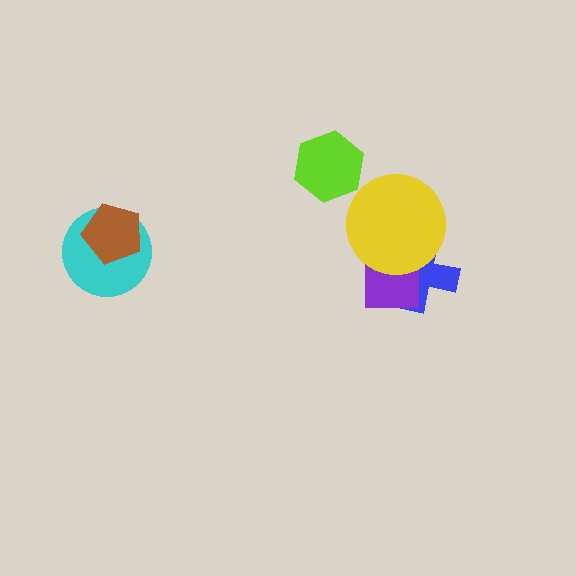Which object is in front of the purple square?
The yellow circle is in front of the purple square.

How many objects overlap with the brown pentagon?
1 object overlaps with the brown pentagon.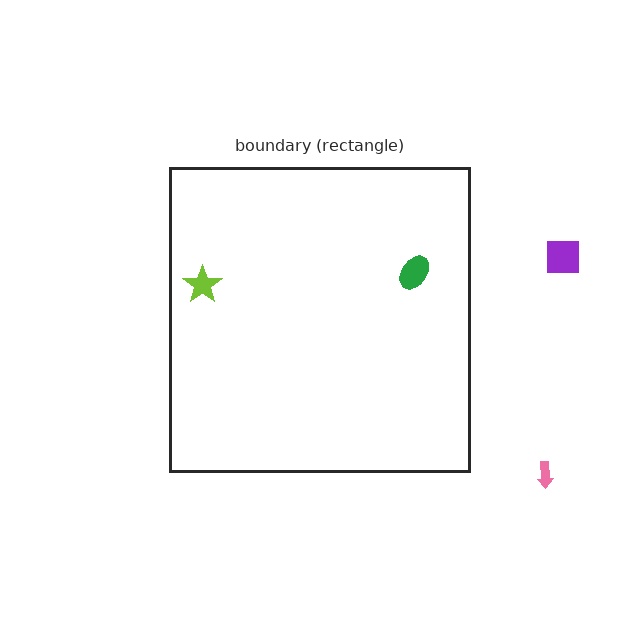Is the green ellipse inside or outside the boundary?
Inside.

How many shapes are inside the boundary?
2 inside, 2 outside.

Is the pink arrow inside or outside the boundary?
Outside.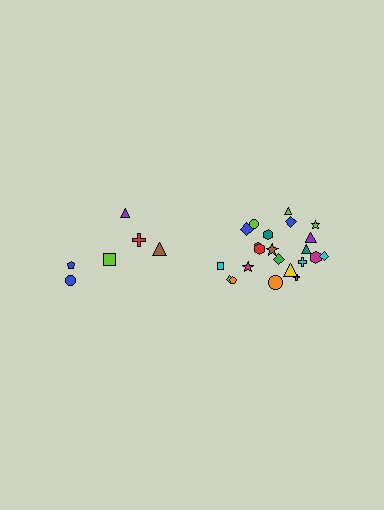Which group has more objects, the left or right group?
The right group.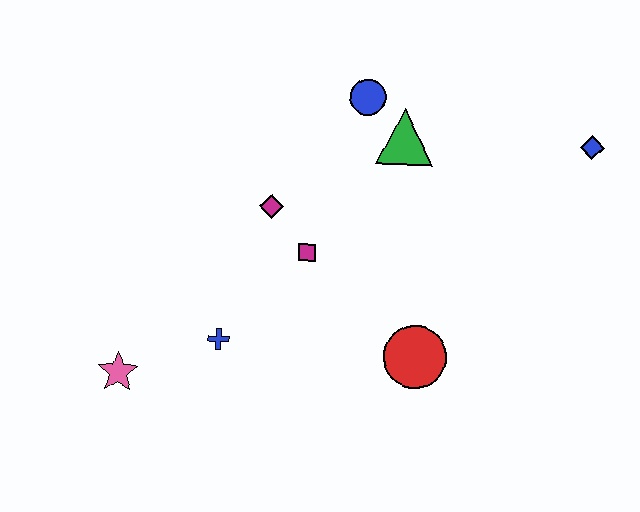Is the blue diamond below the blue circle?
Yes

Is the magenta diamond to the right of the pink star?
Yes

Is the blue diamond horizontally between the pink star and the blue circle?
No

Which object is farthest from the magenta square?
The blue diamond is farthest from the magenta square.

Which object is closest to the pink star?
The blue cross is closest to the pink star.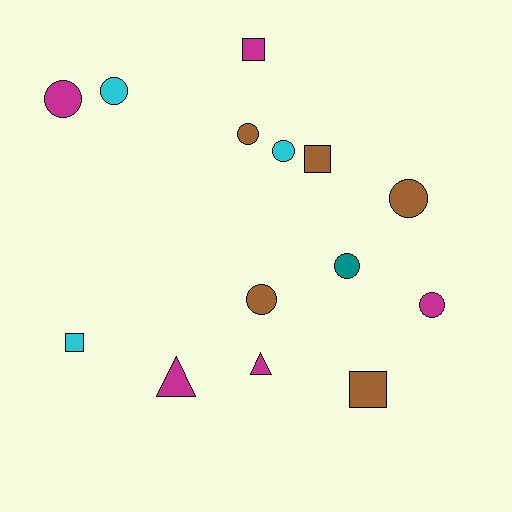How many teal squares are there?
There are no teal squares.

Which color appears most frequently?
Brown, with 5 objects.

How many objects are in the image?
There are 14 objects.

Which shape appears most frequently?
Circle, with 8 objects.